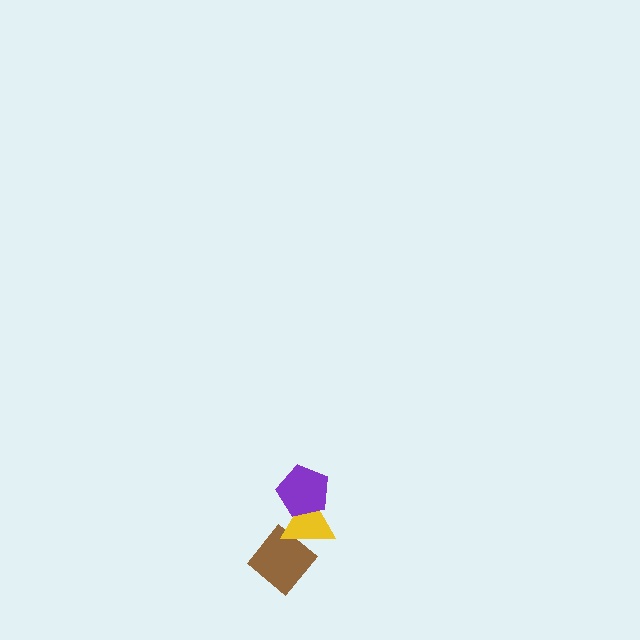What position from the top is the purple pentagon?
The purple pentagon is 1st from the top.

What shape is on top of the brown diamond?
The yellow triangle is on top of the brown diamond.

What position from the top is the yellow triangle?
The yellow triangle is 2nd from the top.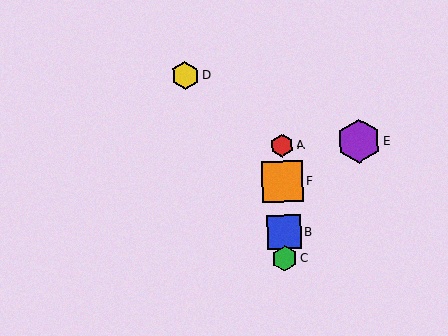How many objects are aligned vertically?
4 objects (A, B, C, F) are aligned vertically.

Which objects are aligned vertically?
Objects A, B, C, F are aligned vertically.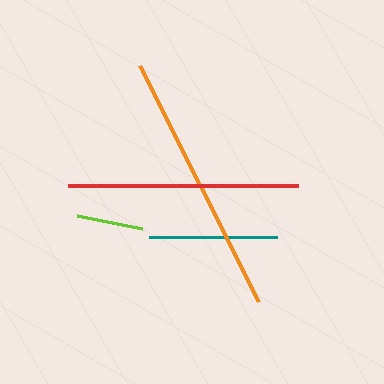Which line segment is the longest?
The orange line is the longest at approximately 264 pixels.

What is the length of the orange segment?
The orange segment is approximately 264 pixels long.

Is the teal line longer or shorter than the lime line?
The teal line is longer than the lime line.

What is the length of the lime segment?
The lime segment is approximately 66 pixels long.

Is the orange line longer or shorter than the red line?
The orange line is longer than the red line.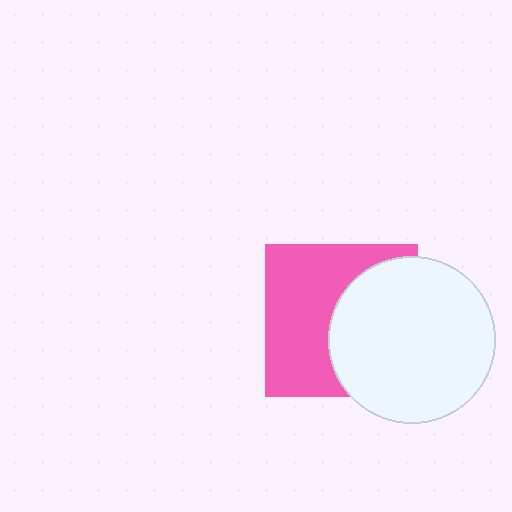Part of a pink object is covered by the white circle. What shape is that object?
It is a square.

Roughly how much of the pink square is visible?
About half of it is visible (roughly 54%).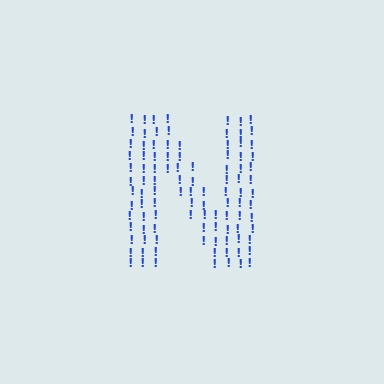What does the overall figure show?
The overall figure shows the letter N.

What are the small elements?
The small elements are exclamation marks.